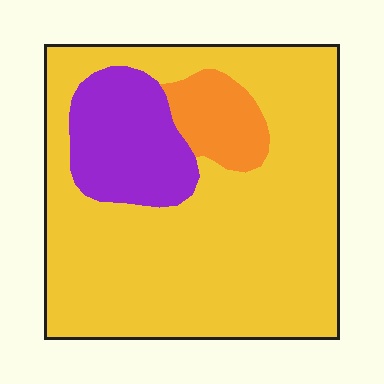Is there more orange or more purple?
Purple.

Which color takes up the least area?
Orange, at roughly 10%.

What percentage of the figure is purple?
Purple takes up about one sixth (1/6) of the figure.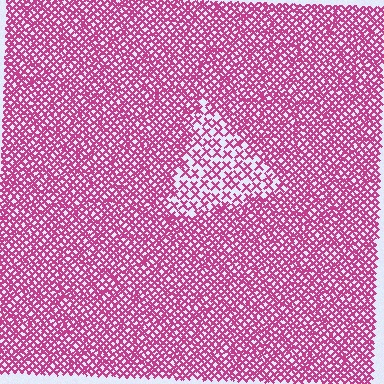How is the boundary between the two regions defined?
The boundary is defined by a change in element density (approximately 2.3x ratio). All elements are the same color, size, and shape.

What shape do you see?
I see a triangle.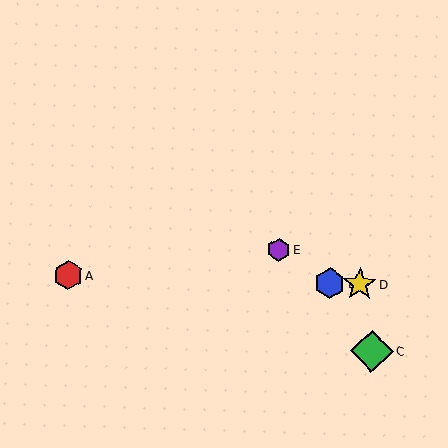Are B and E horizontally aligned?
No, B is at y≈283 and E is at y≈250.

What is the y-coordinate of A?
Object A is at y≈275.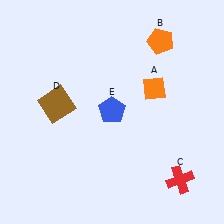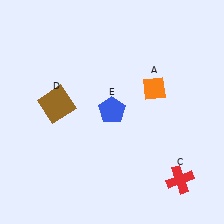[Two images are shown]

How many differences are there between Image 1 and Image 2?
There is 1 difference between the two images.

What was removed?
The orange pentagon (B) was removed in Image 2.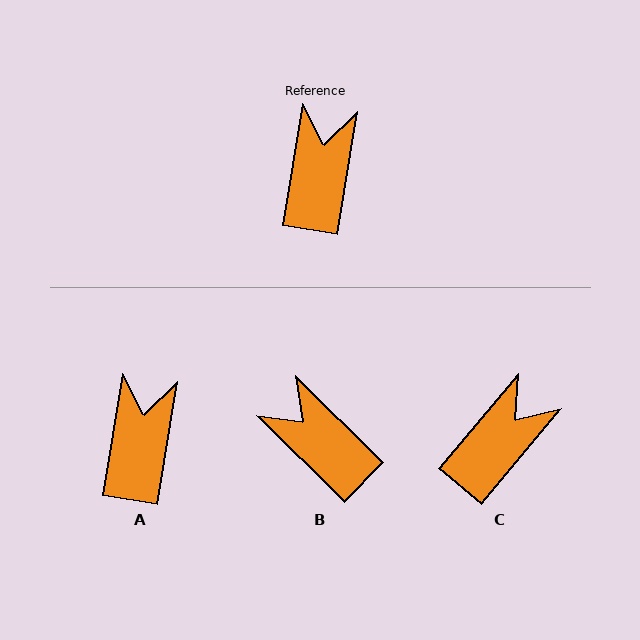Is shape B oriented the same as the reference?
No, it is off by about 55 degrees.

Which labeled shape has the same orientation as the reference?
A.